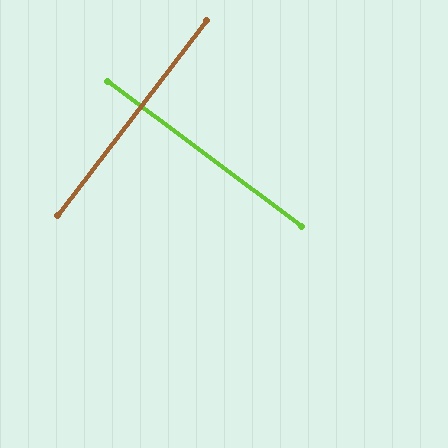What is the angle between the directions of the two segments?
Approximately 89 degrees.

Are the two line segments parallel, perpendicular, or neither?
Perpendicular — they meet at approximately 89°.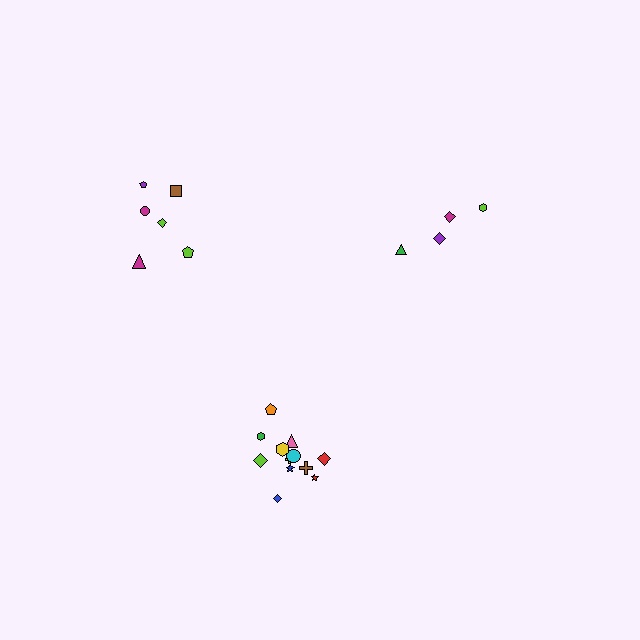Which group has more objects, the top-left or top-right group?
The top-left group.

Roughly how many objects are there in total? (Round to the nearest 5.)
Roughly 20 objects in total.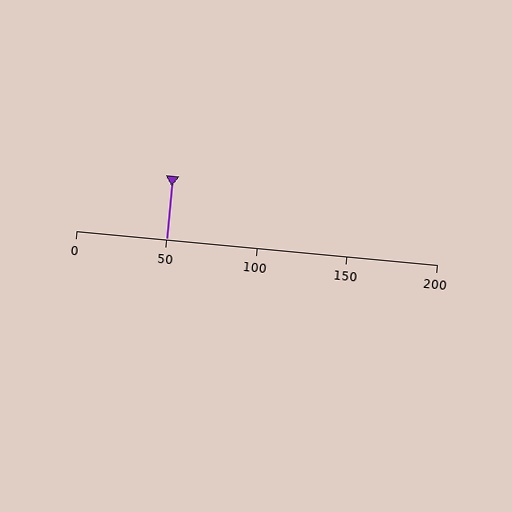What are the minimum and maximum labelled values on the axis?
The axis runs from 0 to 200.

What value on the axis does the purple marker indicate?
The marker indicates approximately 50.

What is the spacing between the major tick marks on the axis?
The major ticks are spaced 50 apart.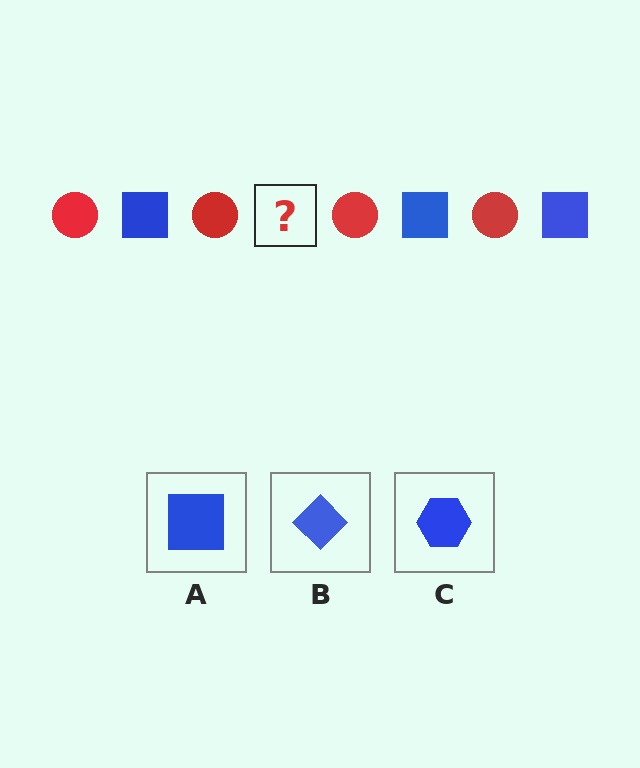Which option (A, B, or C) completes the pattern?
A.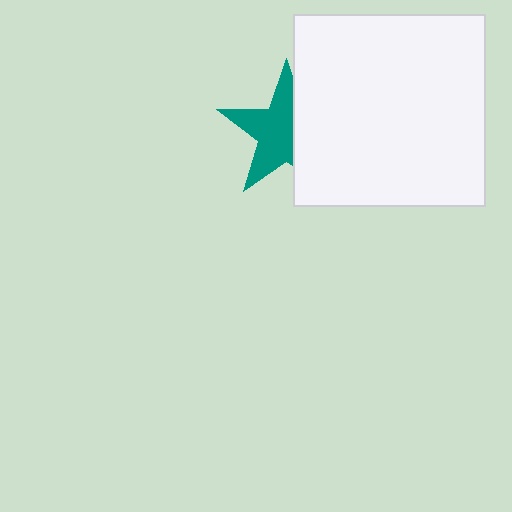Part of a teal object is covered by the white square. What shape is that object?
It is a star.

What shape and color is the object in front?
The object in front is a white square.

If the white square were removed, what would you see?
You would see the complete teal star.